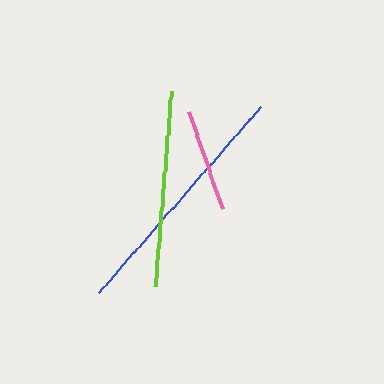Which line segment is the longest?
The blue line is the longest at approximately 246 pixels.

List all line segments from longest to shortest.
From longest to shortest: blue, lime, pink.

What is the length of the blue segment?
The blue segment is approximately 246 pixels long.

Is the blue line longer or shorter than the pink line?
The blue line is longer than the pink line.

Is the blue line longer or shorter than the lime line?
The blue line is longer than the lime line.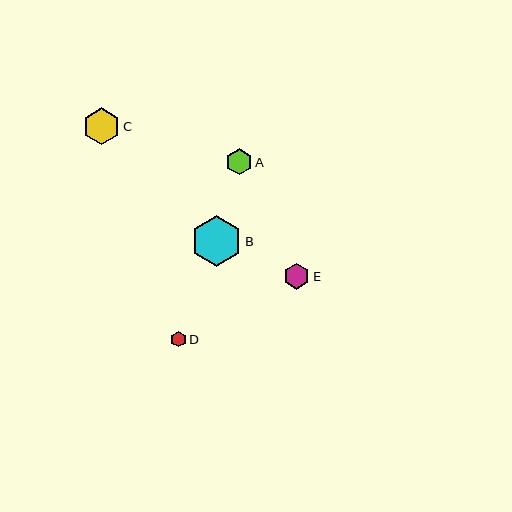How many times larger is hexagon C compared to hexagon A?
Hexagon C is approximately 1.4 times the size of hexagon A.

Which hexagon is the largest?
Hexagon B is the largest with a size of approximately 51 pixels.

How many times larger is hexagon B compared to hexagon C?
Hexagon B is approximately 1.4 times the size of hexagon C.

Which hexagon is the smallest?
Hexagon D is the smallest with a size of approximately 16 pixels.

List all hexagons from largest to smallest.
From largest to smallest: B, C, A, E, D.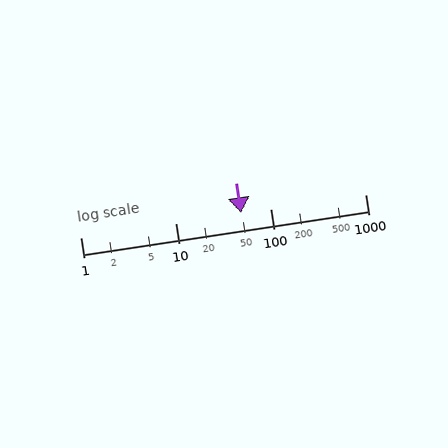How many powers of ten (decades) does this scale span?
The scale spans 3 decades, from 1 to 1000.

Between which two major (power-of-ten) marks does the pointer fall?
The pointer is between 10 and 100.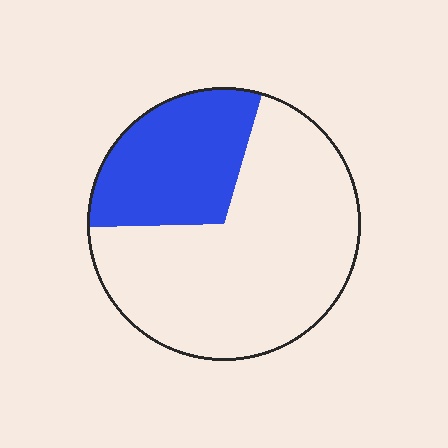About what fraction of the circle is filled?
About one third (1/3).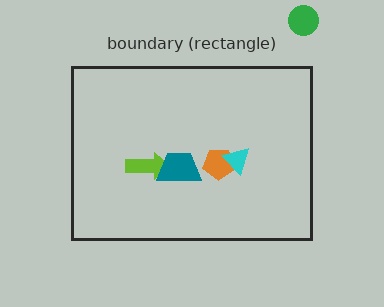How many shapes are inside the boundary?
4 inside, 1 outside.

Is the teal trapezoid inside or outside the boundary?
Inside.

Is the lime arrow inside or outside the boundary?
Inside.